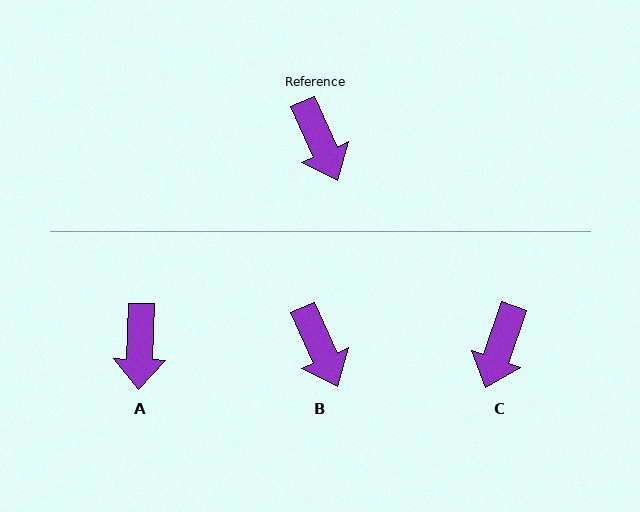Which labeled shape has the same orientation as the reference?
B.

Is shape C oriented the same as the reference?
No, it is off by about 43 degrees.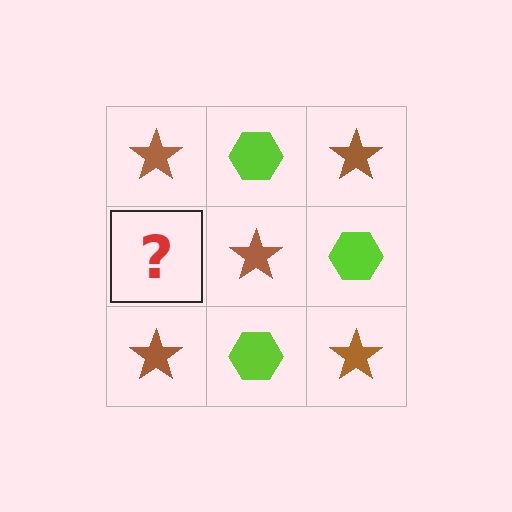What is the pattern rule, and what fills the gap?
The rule is that it alternates brown star and lime hexagon in a checkerboard pattern. The gap should be filled with a lime hexagon.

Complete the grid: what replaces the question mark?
The question mark should be replaced with a lime hexagon.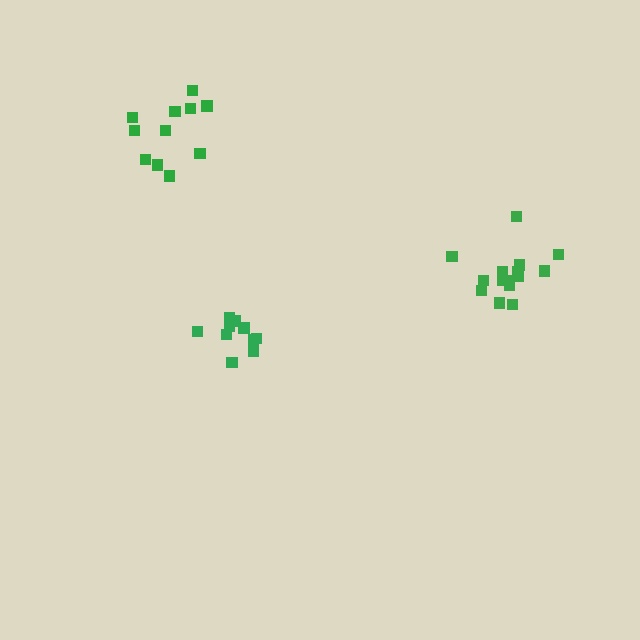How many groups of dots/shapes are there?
There are 3 groups.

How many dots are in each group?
Group 1: 10 dots, Group 2: 15 dots, Group 3: 11 dots (36 total).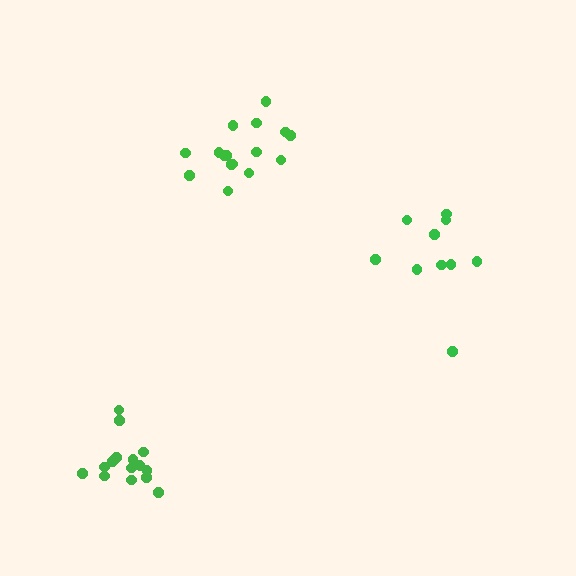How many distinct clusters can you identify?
There are 3 distinct clusters.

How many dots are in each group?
Group 1: 10 dots, Group 2: 15 dots, Group 3: 16 dots (41 total).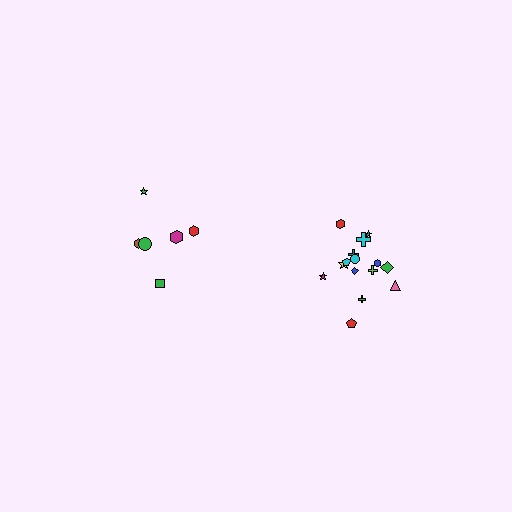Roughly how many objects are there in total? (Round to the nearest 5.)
Roughly 20 objects in total.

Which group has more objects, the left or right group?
The right group.